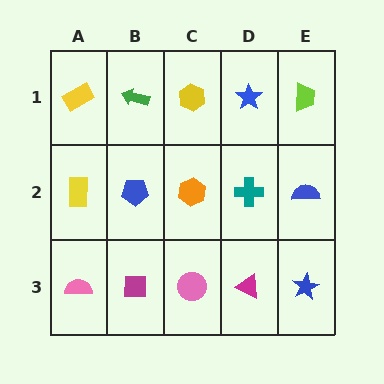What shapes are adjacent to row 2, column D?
A blue star (row 1, column D), a magenta triangle (row 3, column D), an orange hexagon (row 2, column C), a blue semicircle (row 2, column E).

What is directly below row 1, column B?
A blue pentagon.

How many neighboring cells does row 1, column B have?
3.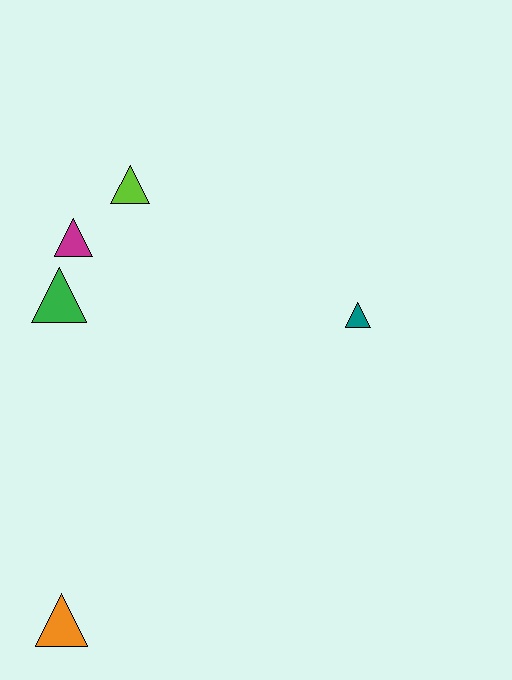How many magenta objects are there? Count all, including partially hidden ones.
There is 1 magenta object.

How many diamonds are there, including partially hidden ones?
There are no diamonds.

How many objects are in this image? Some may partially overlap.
There are 5 objects.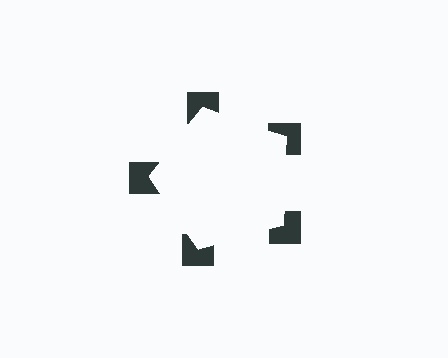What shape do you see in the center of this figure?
An illusory pentagon — its edges are inferred from the aligned wedge cuts in the notched squares, not physically drawn.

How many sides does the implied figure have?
5 sides.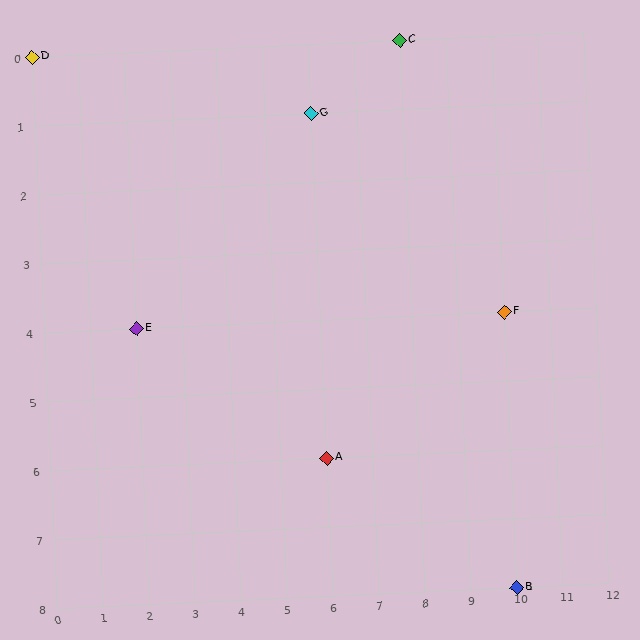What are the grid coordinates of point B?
Point B is at grid coordinates (10, 8).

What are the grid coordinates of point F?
Point F is at grid coordinates (10, 4).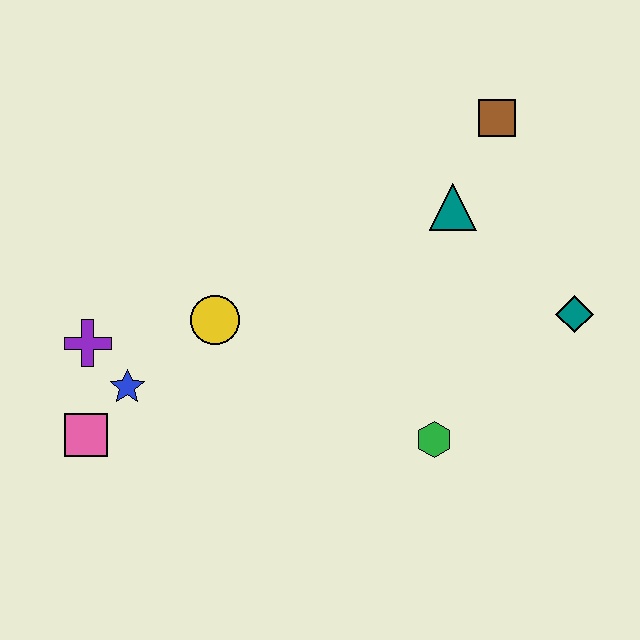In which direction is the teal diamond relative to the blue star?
The teal diamond is to the right of the blue star.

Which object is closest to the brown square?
The teal triangle is closest to the brown square.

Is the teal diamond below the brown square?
Yes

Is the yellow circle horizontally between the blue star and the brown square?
Yes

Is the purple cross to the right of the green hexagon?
No